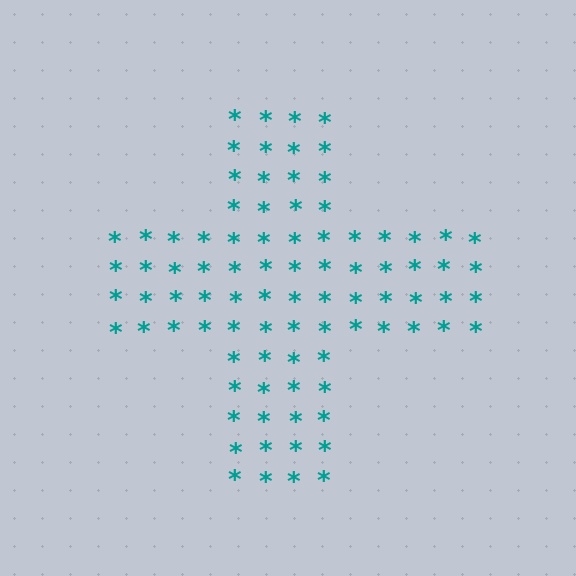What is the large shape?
The large shape is a cross.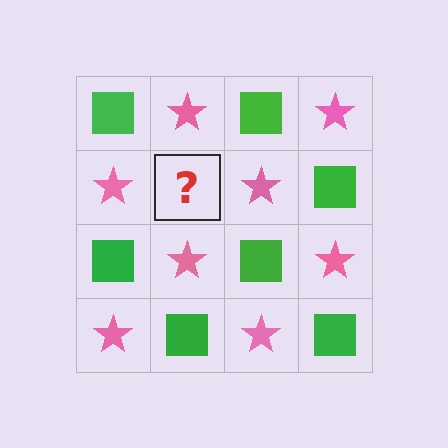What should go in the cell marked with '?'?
The missing cell should contain a green square.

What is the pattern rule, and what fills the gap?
The rule is that it alternates green square and pink star in a checkerboard pattern. The gap should be filled with a green square.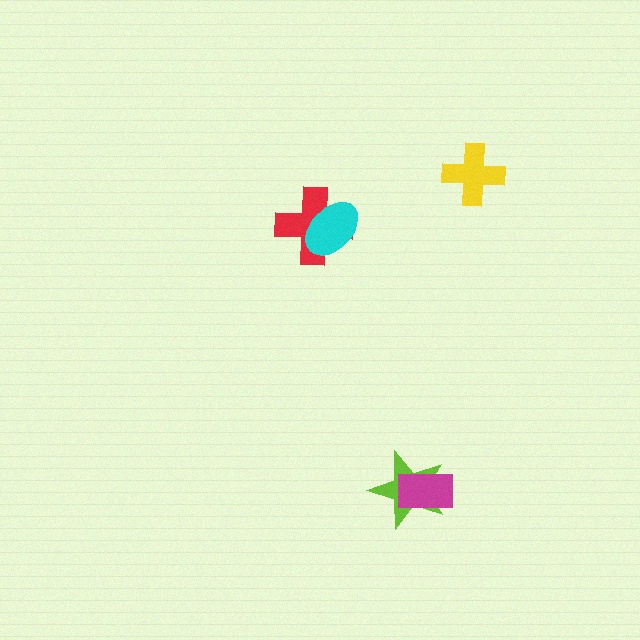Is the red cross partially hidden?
Yes, it is partially covered by another shape.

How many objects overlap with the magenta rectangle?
1 object overlaps with the magenta rectangle.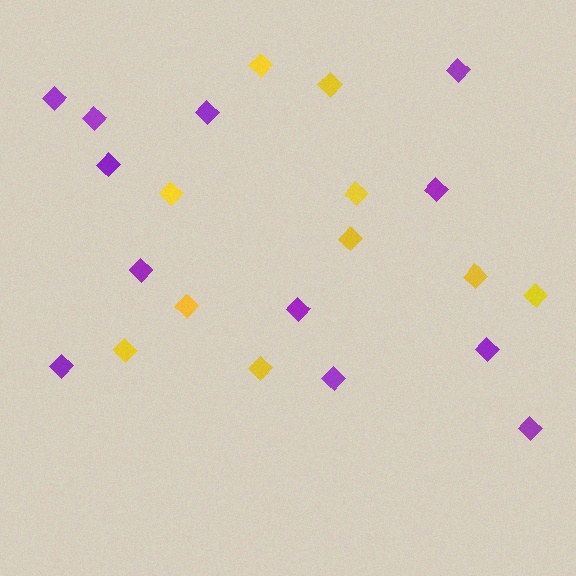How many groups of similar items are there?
There are 2 groups: one group of yellow diamonds (10) and one group of purple diamonds (12).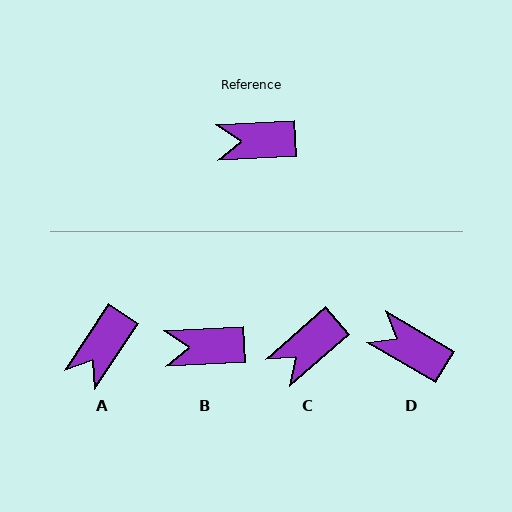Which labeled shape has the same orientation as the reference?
B.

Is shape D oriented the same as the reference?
No, it is off by about 33 degrees.